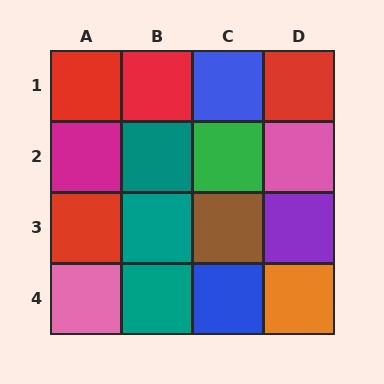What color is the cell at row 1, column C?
Blue.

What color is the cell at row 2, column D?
Pink.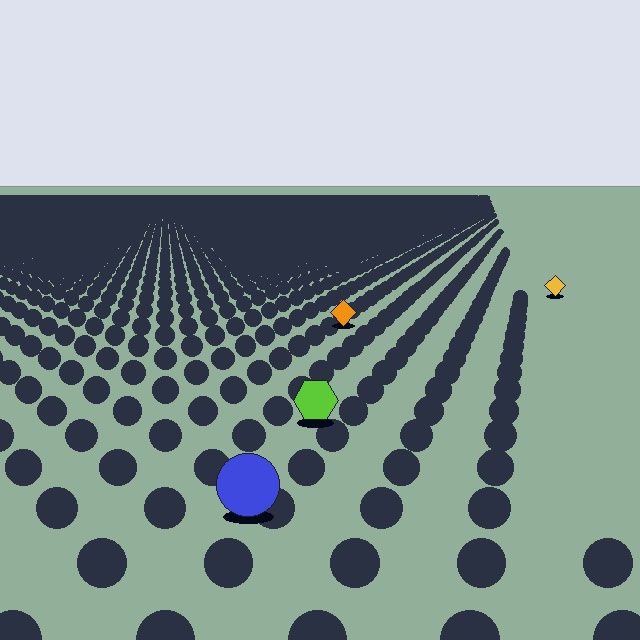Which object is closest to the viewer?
The blue circle is closest. The texture marks near it are larger and more spread out.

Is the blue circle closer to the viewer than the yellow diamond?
Yes. The blue circle is closer — you can tell from the texture gradient: the ground texture is coarser near it.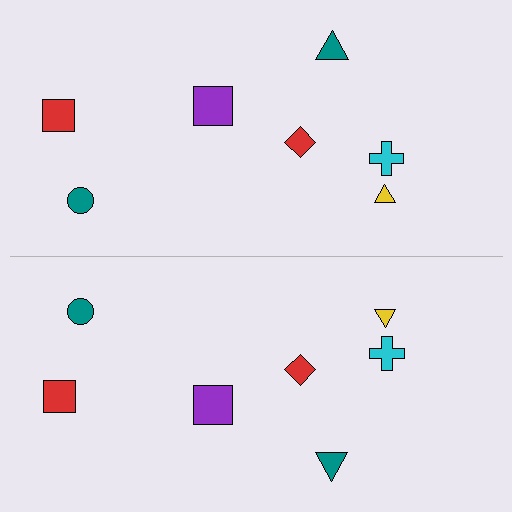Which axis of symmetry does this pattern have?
The pattern has a horizontal axis of symmetry running through the center of the image.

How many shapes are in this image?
There are 14 shapes in this image.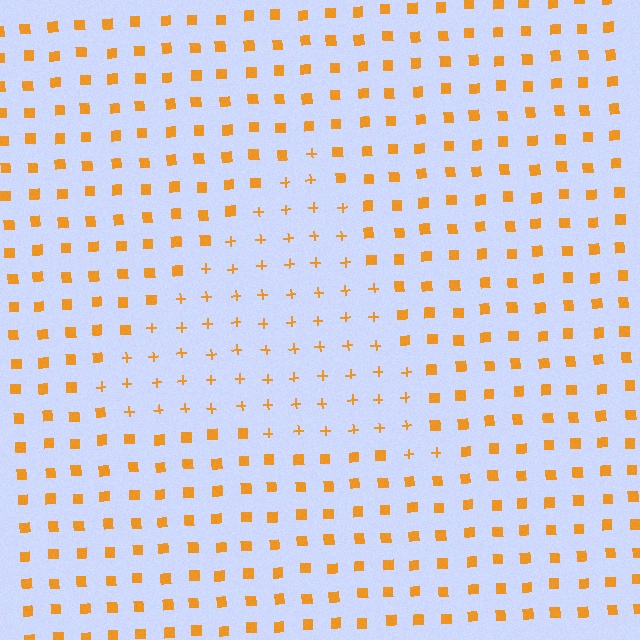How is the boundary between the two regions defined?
The boundary is defined by a change in element shape: plus signs inside vs. squares outside. All elements share the same color and spacing.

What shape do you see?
I see a triangle.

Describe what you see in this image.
The image is filled with small orange elements arranged in a uniform grid. A triangle-shaped region contains plus signs, while the surrounding area contains squares. The boundary is defined purely by the change in element shape.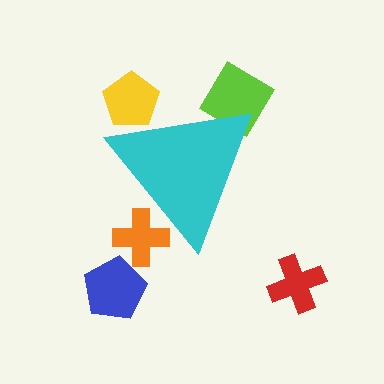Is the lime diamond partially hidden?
Yes, the lime diamond is partially hidden behind the cyan triangle.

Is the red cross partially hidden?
No, the red cross is fully visible.